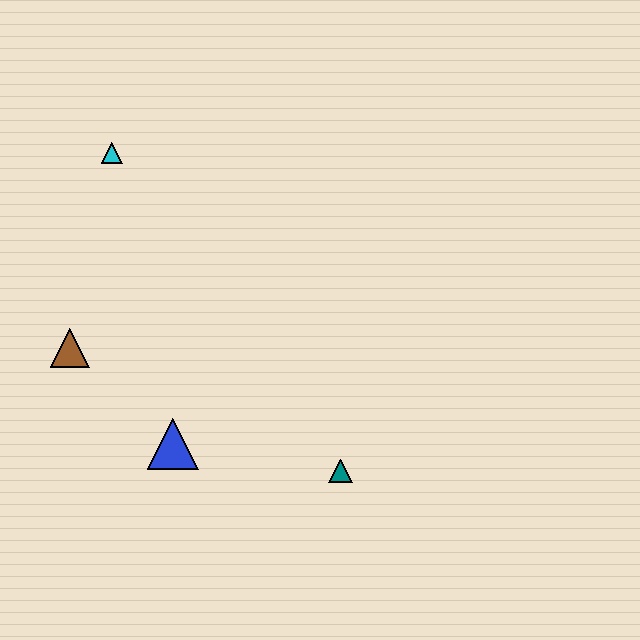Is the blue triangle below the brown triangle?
Yes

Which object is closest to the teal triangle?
The blue triangle is closest to the teal triangle.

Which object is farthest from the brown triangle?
The teal triangle is farthest from the brown triangle.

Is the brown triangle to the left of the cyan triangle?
Yes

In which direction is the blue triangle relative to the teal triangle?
The blue triangle is to the left of the teal triangle.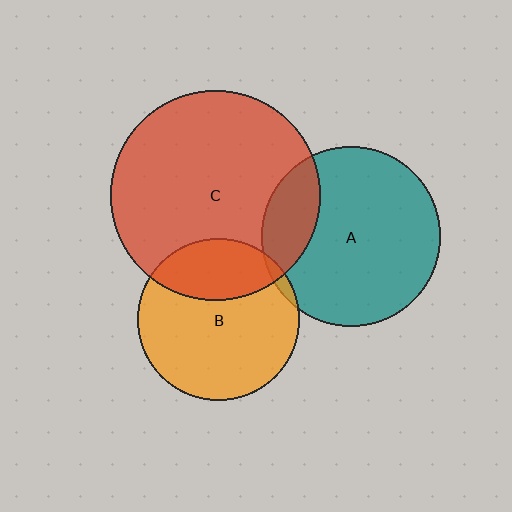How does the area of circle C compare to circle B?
Approximately 1.7 times.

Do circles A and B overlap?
Yes.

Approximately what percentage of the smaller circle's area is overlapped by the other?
Approximately 5%.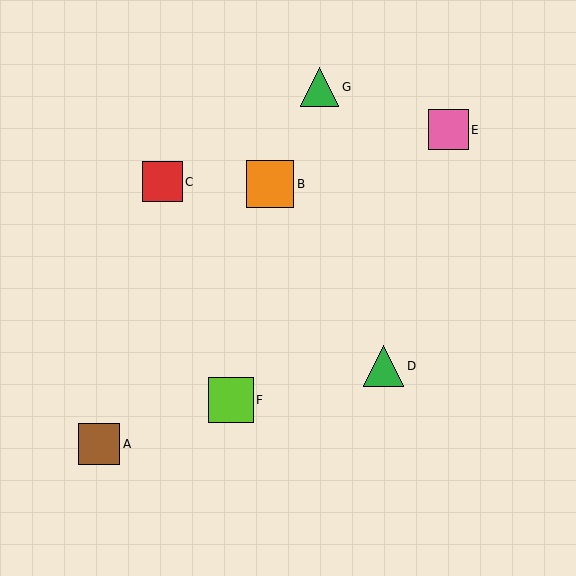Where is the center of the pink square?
The center of the pink square is at (448, 130).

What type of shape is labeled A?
Shape A is a brown square.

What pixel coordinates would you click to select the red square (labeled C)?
Click at (162, 182) to select the red square C.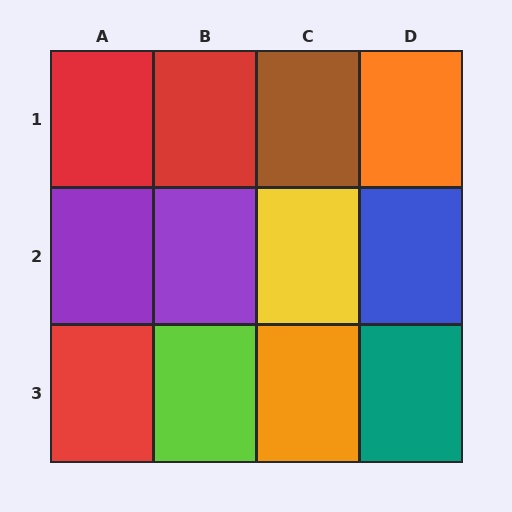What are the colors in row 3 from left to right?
Red, lime, orange, teal.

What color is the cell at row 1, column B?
Red.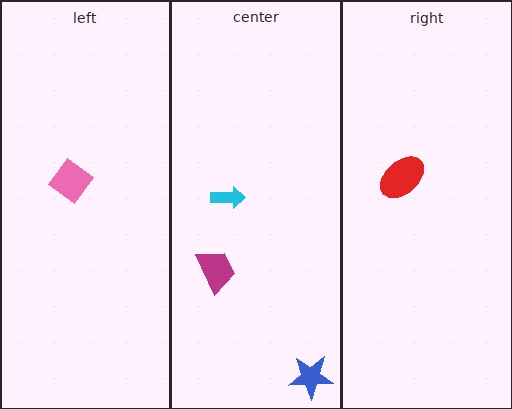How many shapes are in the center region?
3.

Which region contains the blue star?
The center region.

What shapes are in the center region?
The blue star, the cyan arrow, the magenta trapezoid.